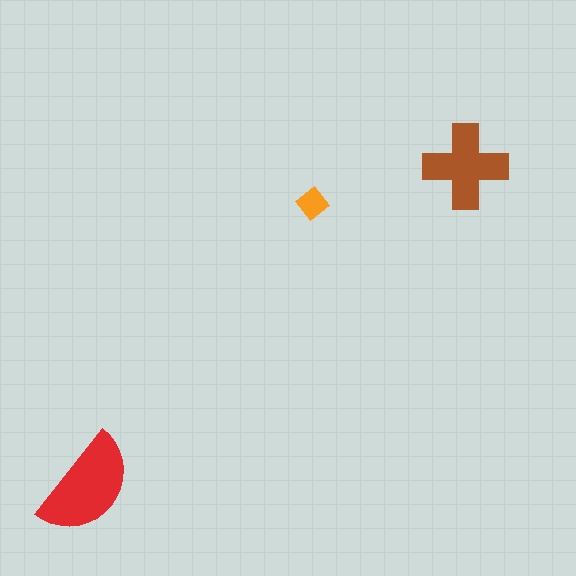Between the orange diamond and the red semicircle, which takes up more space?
The red semicircle.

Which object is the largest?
The red semicircle.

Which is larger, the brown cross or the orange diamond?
The brown cross.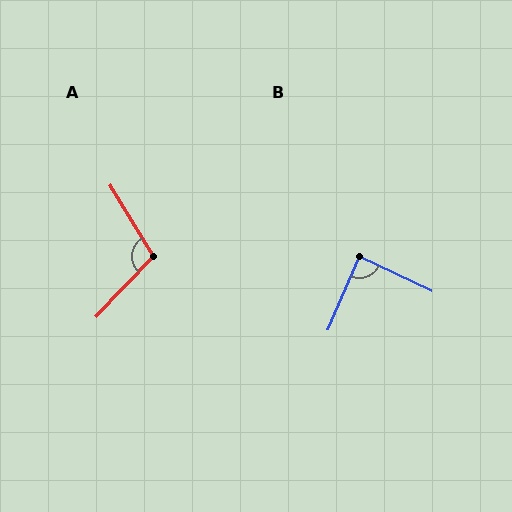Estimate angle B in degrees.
Approximately 87 degrees.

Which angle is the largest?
A, at approximately 105 degrees.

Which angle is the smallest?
B, at approximately 87 degrees.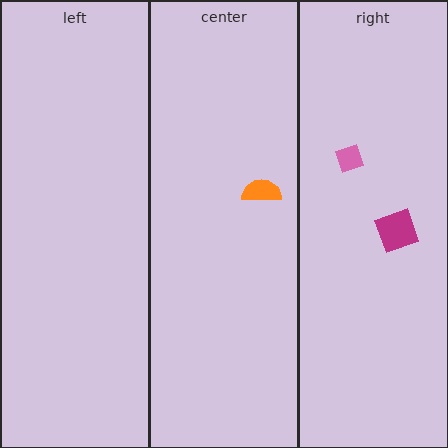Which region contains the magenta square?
The right region.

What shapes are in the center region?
The orange semicircle.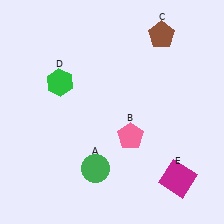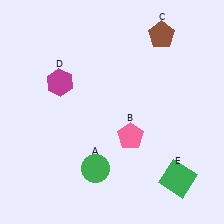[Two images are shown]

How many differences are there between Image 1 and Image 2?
There are 2 differences between the two images.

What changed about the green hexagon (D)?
In Image 1, D is green. In Image 2, it changed to magenta.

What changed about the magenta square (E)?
In Image 1, E is magenta. In Image 2, it changed to green.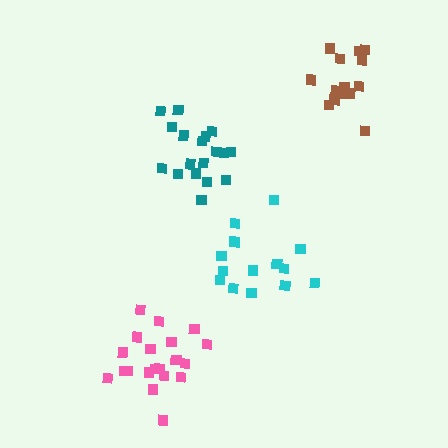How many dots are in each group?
Group 1: 14 dots, Group 2: 14 dots, Group 3: 20 dots, Group 4: 18 dots (66 total).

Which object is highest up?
The brown cluster is topmost.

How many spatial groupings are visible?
There are 4 spatial groupings.